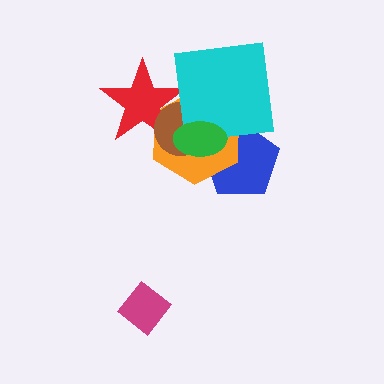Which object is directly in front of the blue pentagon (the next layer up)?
The orange hexagon is directly in front of the blue pentagon.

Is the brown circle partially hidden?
Yes, it is partially covered by another shape.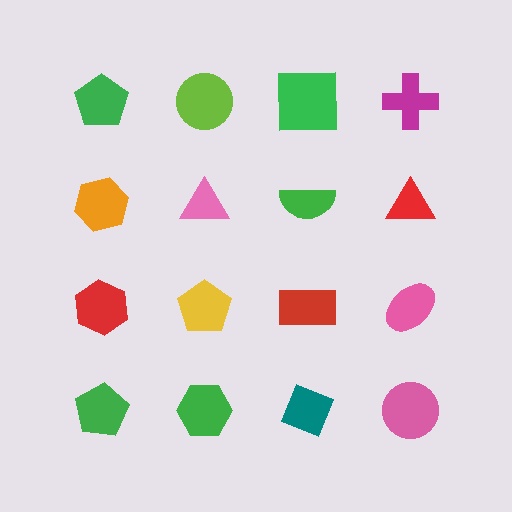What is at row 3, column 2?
A yellow pentagon.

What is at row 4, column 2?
A green hexagon.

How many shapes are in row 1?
4 shapes.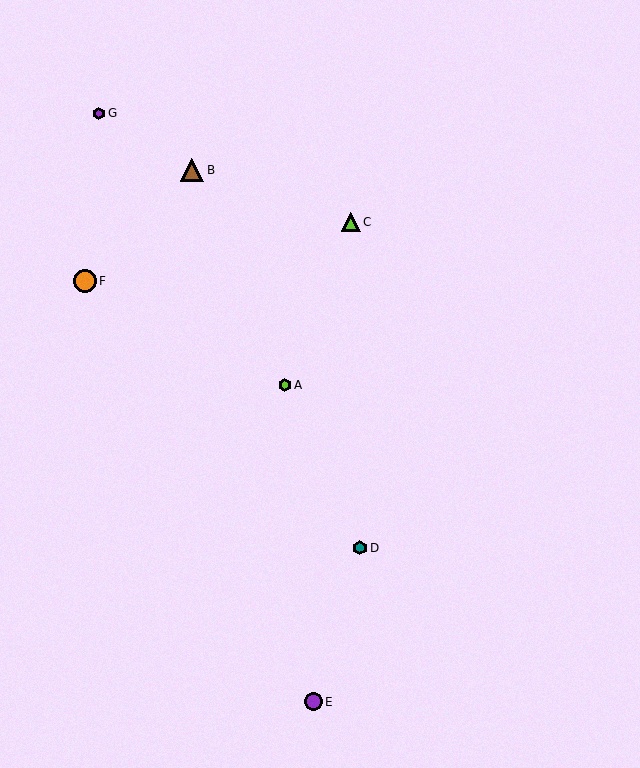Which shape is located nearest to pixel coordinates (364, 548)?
The teal hexagon (labeled D) at (360, 548) is nearest to that location.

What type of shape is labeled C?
Shape C is a lime triangle.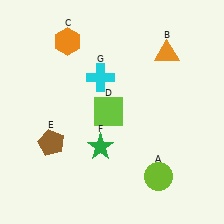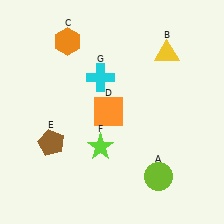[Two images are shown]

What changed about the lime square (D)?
In Image 1, D is lime. In Image 2, it changed to orange.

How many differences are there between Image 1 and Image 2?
There are 3 differences between the two images.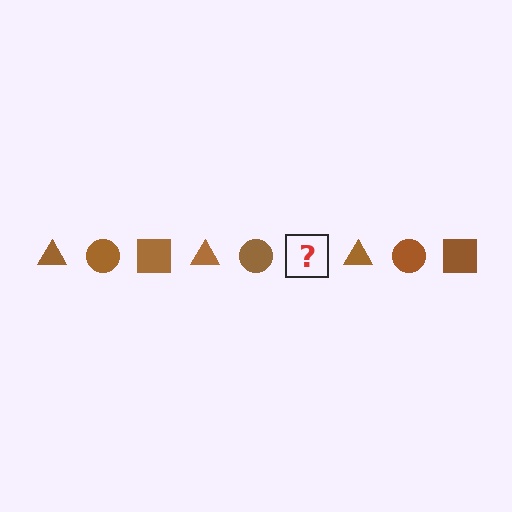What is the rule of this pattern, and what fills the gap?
The rule is that the pattern cycles through triangle, circle, square shapes in brown. The gap should be filled with a brown square.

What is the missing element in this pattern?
The missing element is a brown square.